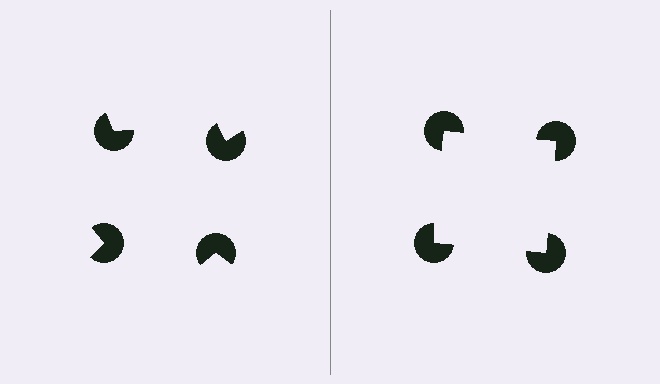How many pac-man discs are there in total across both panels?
8 — 4 on each side.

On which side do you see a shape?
An illusory square appears on the right side. On the left side the wedge cuts are rotated, so no coherent shape forms.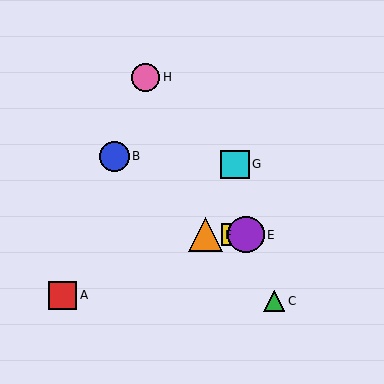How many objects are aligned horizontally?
3 objects (D, E, F) are aligned horizontally.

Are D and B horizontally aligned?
No, D is at y≈235 and B is at y≈156.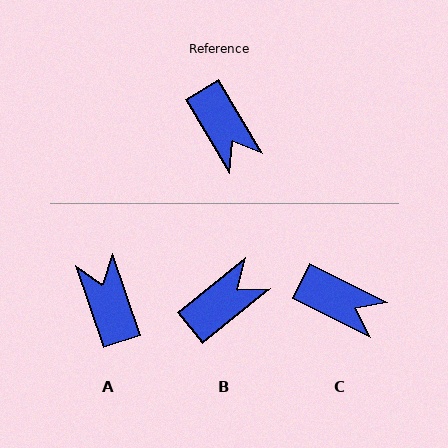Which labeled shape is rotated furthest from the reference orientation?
A, about 168 degrees away.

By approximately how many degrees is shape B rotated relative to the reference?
Approximately 99 degrees counter-clockwise.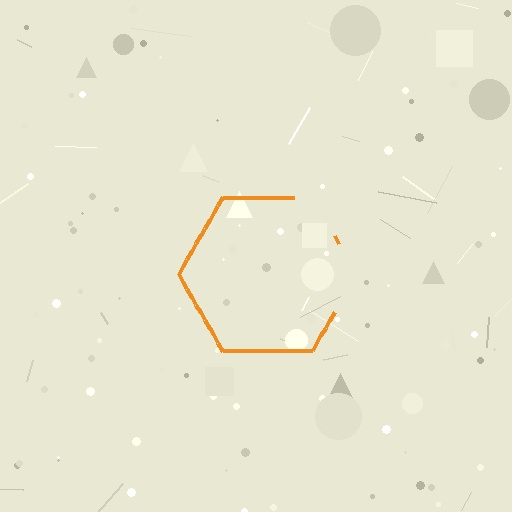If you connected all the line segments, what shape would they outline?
They would outline a hexagon.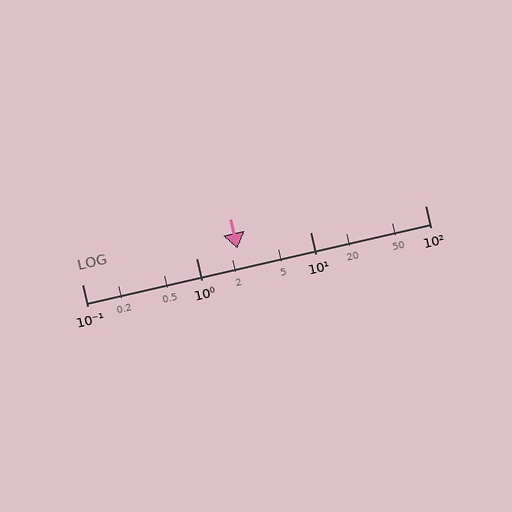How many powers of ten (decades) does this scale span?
The scale spans 3 decades, from 0.1 to 100.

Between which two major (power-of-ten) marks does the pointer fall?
The pointer is between 1 and 10.